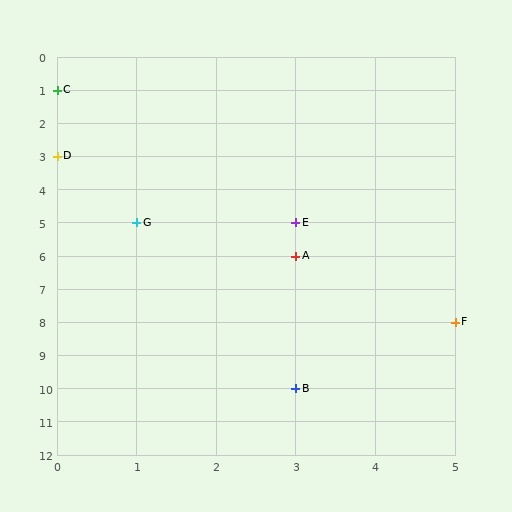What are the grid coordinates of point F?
Point F is at grid coordinates (5, 8).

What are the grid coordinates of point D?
Point D is at grid coordinates (0, 3).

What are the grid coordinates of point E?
Point E is at grid coordinates (3, 5).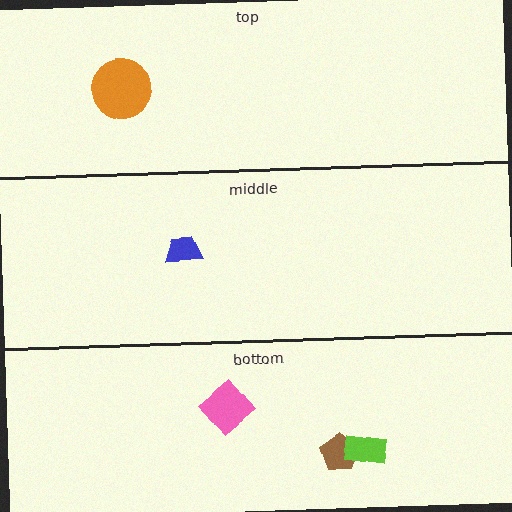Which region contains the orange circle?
The top region.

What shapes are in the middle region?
The blue trapezoid.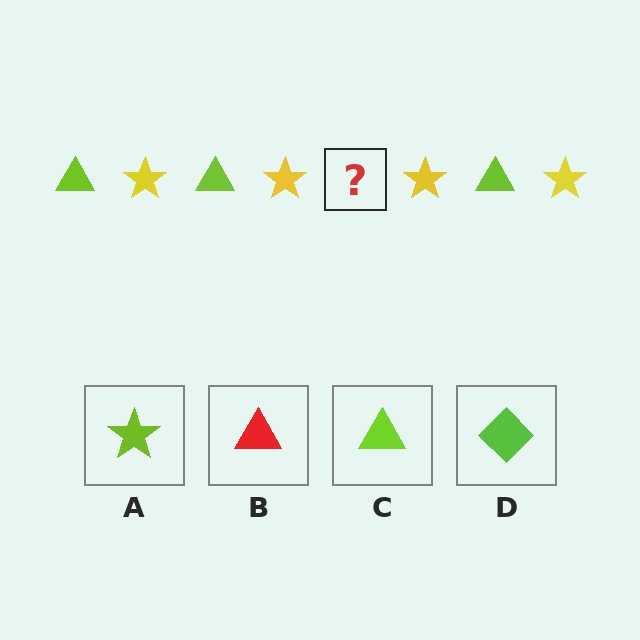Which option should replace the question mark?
Option C.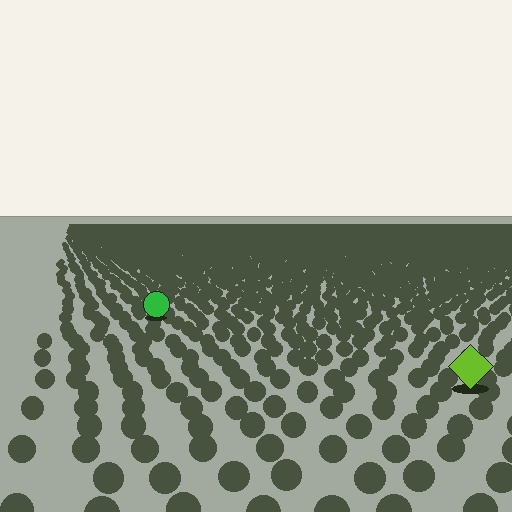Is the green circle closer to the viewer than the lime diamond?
No. The lime diamond is closer — you can tell from the texture gradient: the ground texture is coarser near it.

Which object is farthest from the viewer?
The green circle is farthest from the viewer. It appears smaller and the ground texture around it is denser.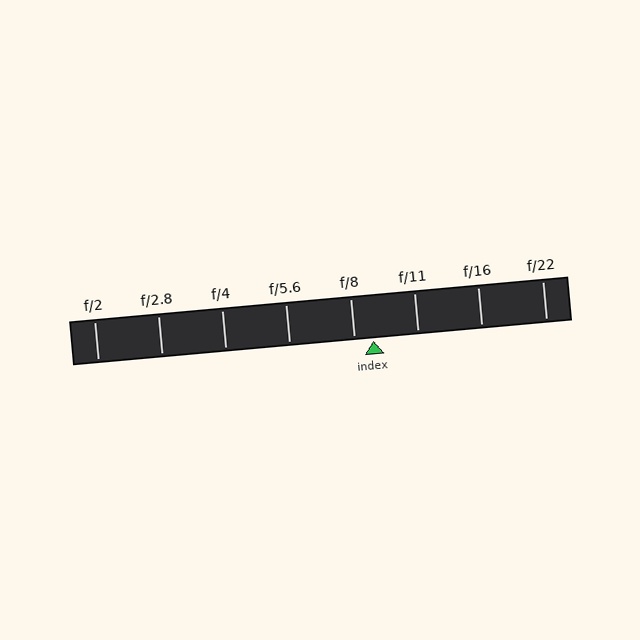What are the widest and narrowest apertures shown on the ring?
The widest aperture shown is f/2 and the narrowest is f/22.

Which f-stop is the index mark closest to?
The index mark is closest to f/8.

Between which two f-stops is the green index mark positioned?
The index mark is between f/8 and f/11.